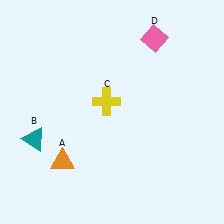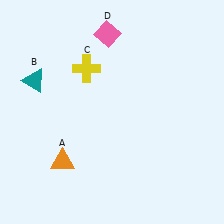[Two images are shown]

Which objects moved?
The objects that moved are: the teal triangle (B), the yellow cross (C), the pink diamond (D).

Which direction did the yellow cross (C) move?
The yellow cross (C) moved up.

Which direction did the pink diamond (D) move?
The pink diamond (D) moved left.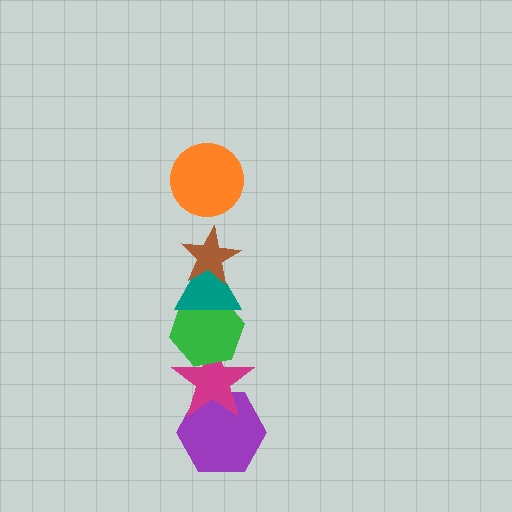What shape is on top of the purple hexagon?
The magenta star is on top of the purple hexagon.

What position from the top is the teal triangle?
The teal triangle is 3rd from the top.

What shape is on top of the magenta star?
The green hexagon is on top of the magenta star.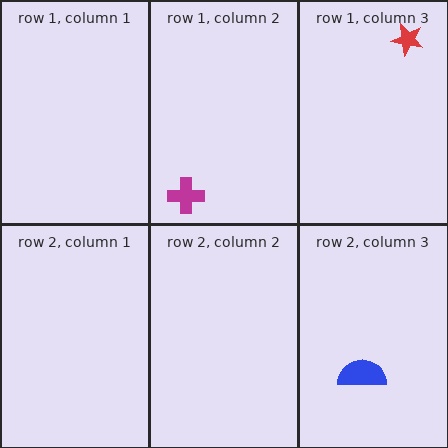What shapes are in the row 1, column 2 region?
The magenta cross.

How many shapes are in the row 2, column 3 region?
1.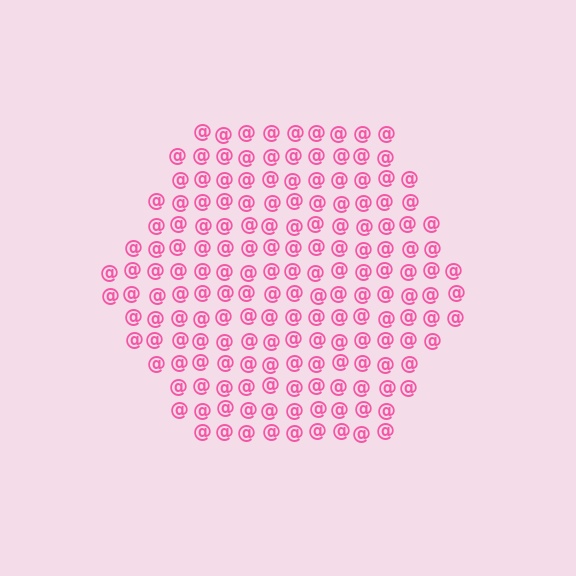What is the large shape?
The large shape is a hexagon.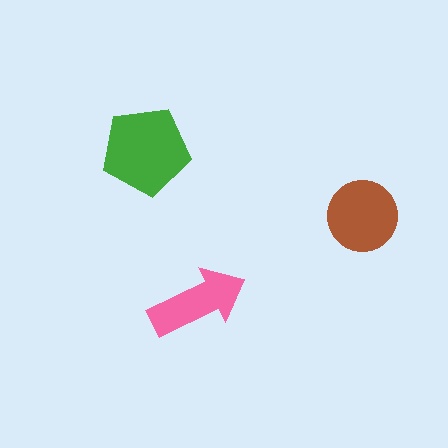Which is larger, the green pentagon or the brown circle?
The green pentagon.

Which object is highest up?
The green pentagon is topmost.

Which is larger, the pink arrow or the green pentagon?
The green pentagon.